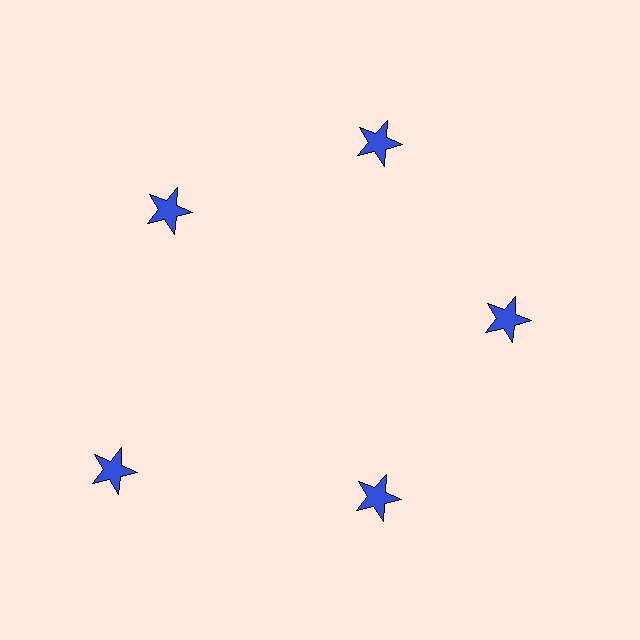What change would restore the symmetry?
The symmetry would be restored by moving it inward, back onto the ring so that all 5 stars sit at equal angles and equal distance from the center.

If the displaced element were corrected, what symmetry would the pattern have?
It would have 5-fold rotational symmetry — the pattern would map onto itself every 72 degrees.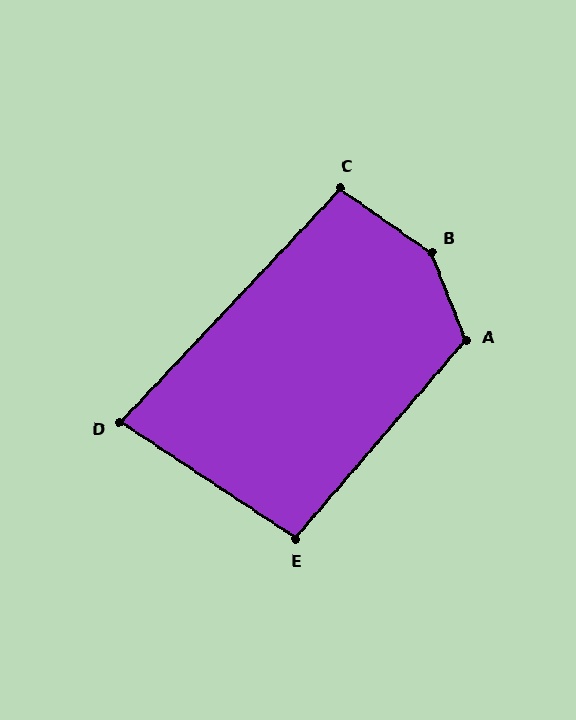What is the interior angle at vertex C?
Approximately 98 degrees (obtuse).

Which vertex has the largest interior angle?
B, at approximately 147 degrees.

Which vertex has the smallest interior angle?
D, at approximately 80 degrees.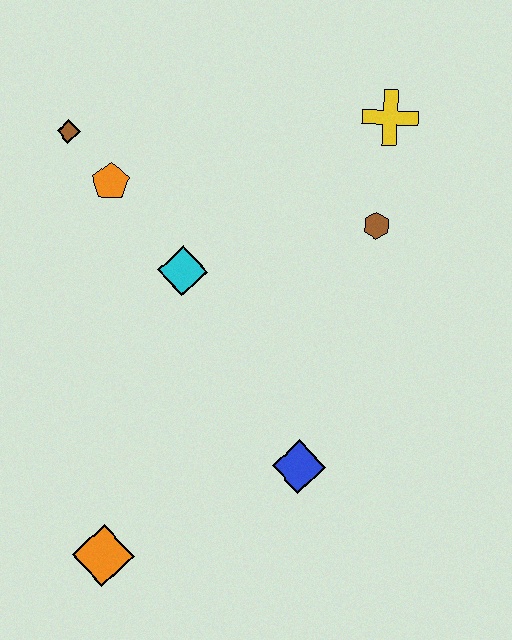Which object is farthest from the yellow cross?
The orange diamond is farthest from the yellow cross.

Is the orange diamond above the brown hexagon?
No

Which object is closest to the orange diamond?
The blue diamond is closest to the orange diamond.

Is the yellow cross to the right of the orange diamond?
Yes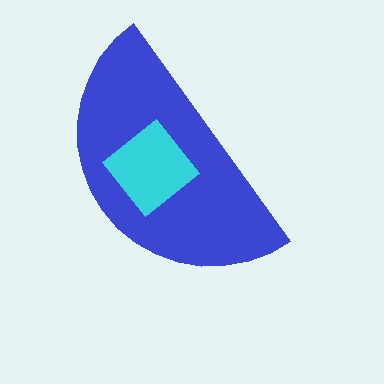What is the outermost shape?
The blue semicircle.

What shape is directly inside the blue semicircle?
The cyan diamond.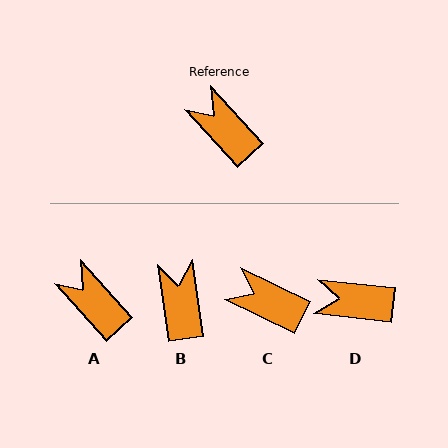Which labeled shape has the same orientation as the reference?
A.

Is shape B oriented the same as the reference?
No, it is off by about 34 degrees.